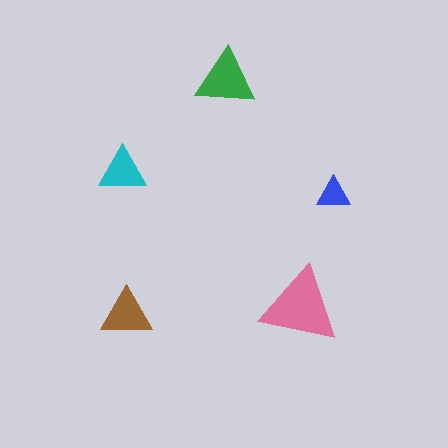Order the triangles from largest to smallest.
the pink one, the green one, the brown one, the cyan one, the blue one.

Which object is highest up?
The green triangle is topmost.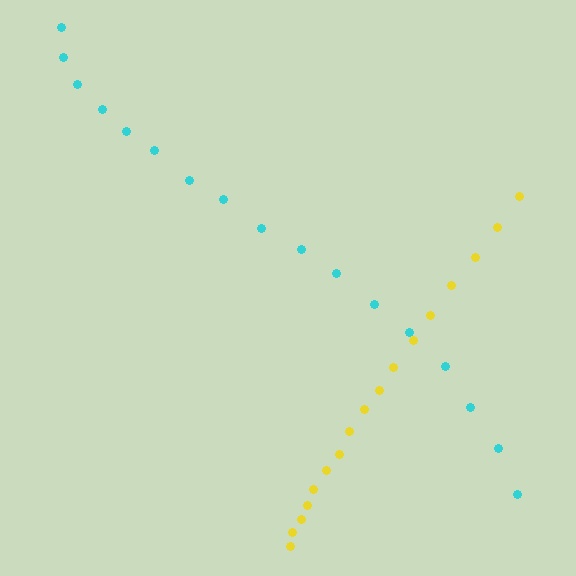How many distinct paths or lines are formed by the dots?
There are 2 distinct paths.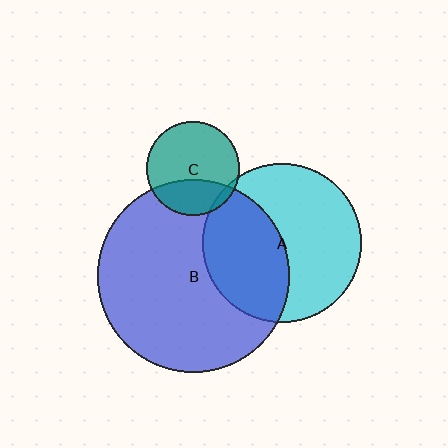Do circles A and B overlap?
Yes.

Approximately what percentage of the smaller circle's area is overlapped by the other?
Approximately 45%.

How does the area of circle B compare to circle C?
Approximately 4.3 times.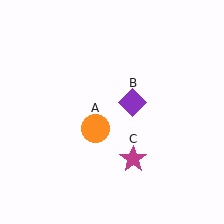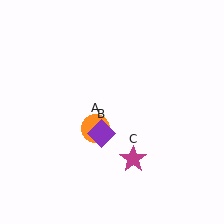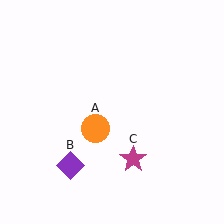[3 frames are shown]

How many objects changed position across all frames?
1 object changed position: purple diamond (object B).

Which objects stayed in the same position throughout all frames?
Orange circle (object A) and magenta star (object C) remained stationary.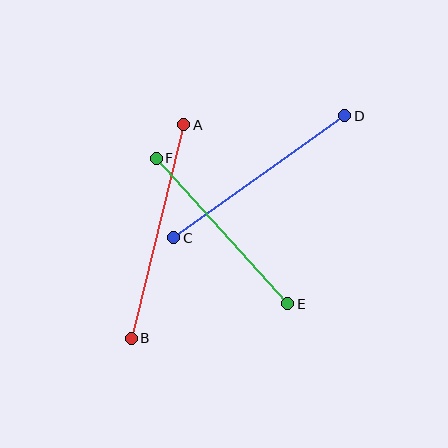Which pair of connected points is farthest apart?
Points A and B are farthest apart.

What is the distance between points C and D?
The distance is approximately 210 pixels.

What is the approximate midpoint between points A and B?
The midpoint is at approximately (158, 232) pixels.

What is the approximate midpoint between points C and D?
The midpoint is at approximately (259, 177) pixels.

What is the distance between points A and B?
The distance is approximately 220 pixels.